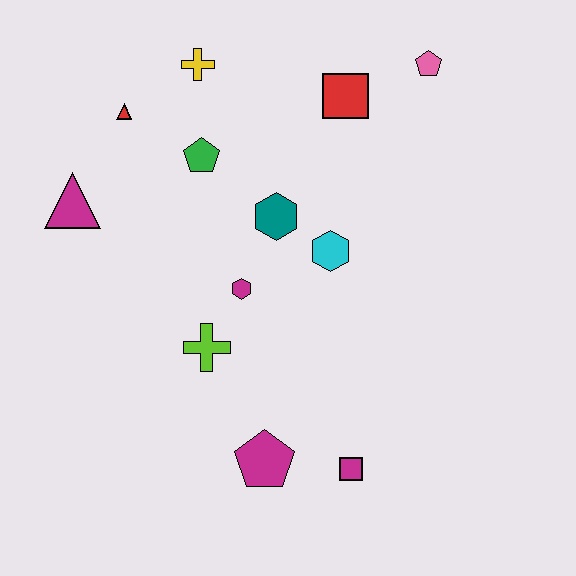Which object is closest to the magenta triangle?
The red triangle is closest to the magenta triangle.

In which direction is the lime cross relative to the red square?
The lime cross is below the red square.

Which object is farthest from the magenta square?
The yellow cross is farthest from the magenta square.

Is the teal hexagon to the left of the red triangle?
No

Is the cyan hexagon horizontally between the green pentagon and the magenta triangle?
No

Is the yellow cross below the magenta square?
No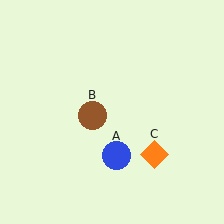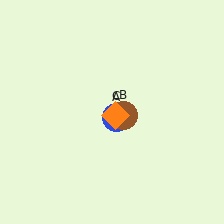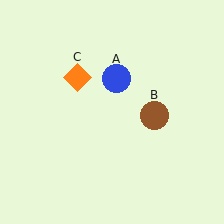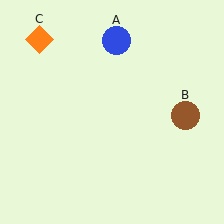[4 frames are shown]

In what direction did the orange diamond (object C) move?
The orange diamond (object C) moved up and to the left.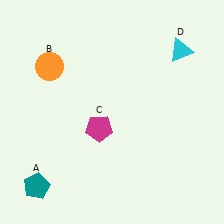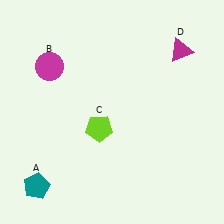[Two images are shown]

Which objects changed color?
B changed from orange to magenta. C changed from magenta to lime. D changed from cyan to magenta.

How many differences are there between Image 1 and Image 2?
There are 3 differences between the two images.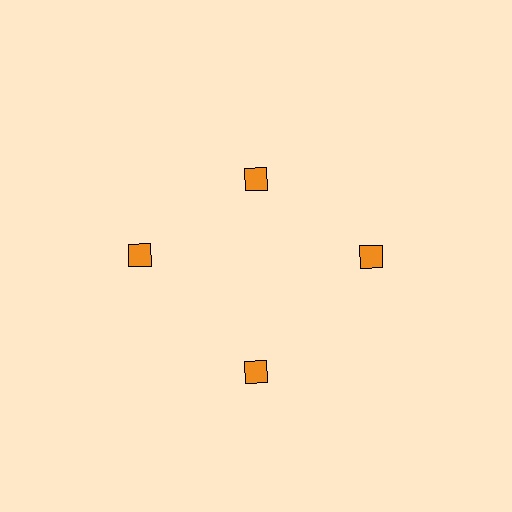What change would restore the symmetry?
The symmetry would be restored by moving it outward, back onto the ring so that all 4 diamonds sit at equal angles and equal distance from the center.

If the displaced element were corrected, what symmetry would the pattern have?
It would have 4-fold rotational symmetry — the pattern would map onto itself every 90 degrees.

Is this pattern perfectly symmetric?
No. The 4 orange diamonds are arranged in a ring, but one element near the 12 o'clock position is pulled inward toward the center, breaking the 4-fold rotational symmetry.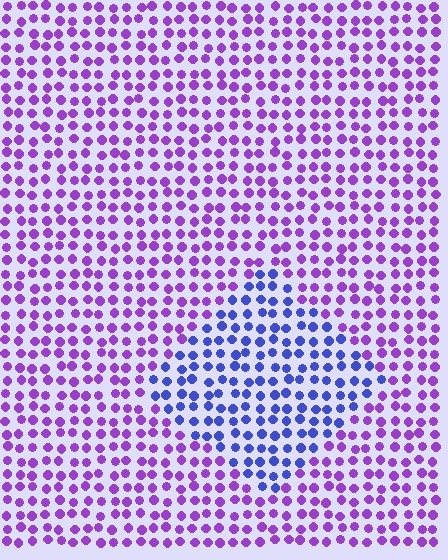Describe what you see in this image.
The image is filled with small purple elements in a uniform arrangement. A diamond-shaped region is visible where the elements are tinted to a slightly different hue, forming a subtle color boundary.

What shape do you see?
I see a diamond.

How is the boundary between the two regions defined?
The boundary is defined purely by a slight shift in hue (about 45 degrees). Spacing, size, and orientation are identical on both sides.